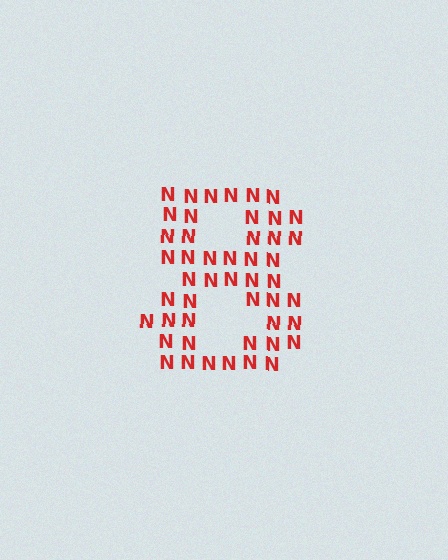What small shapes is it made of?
It is made of small letter N's.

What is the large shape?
The large shape is the digit 8.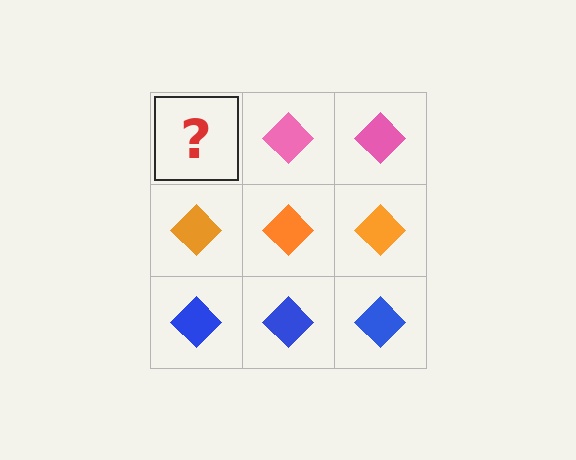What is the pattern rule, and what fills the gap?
The rule is that each row has a consistent color. The gap should be filled with a pink diamond.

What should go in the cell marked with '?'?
The missing cell should contain a pink diamond.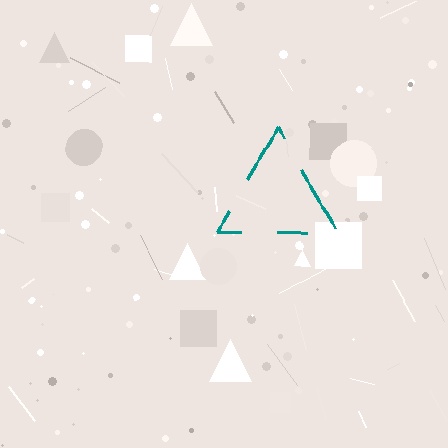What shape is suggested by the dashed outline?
The dashed outline suggests a triangle.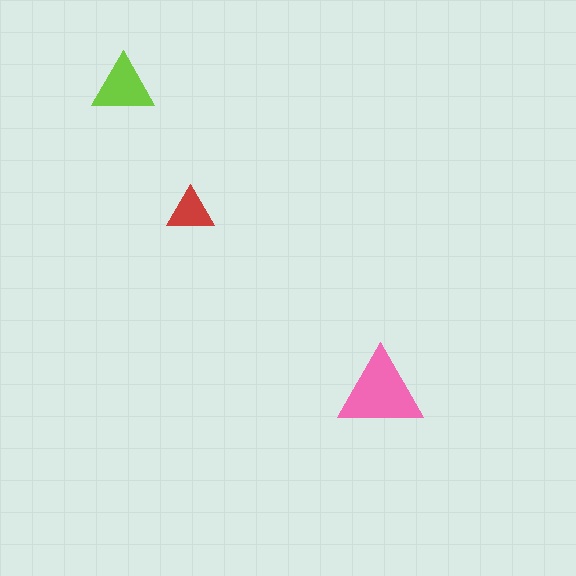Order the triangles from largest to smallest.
the pink one, the lime one, the red one.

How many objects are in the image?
There are 3 objects in the image.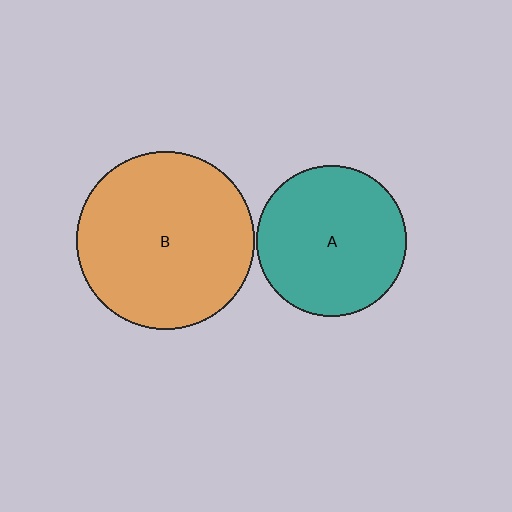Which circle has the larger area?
Circle B (orange).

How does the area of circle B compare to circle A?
Approximately 1.4 times.